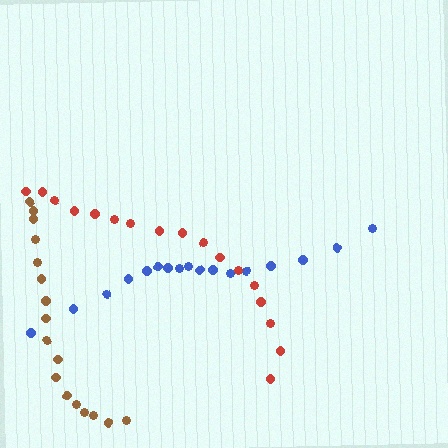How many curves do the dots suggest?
There are 3 distinct paths.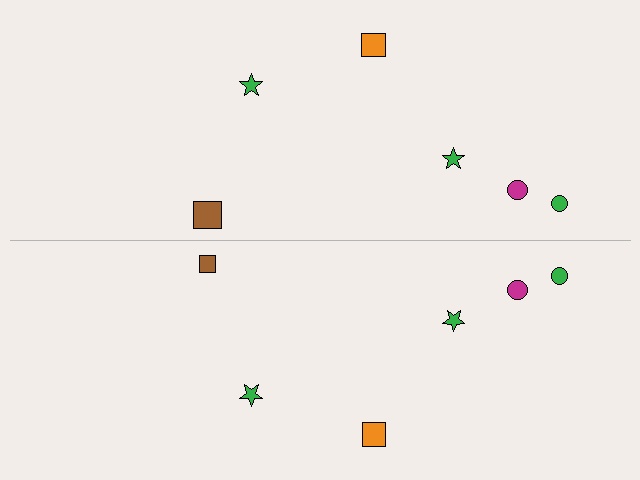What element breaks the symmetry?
The brown square on the bottom side has a different size than its mirror counterpart.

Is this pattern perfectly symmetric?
No, the pattern is not perfectly symmetric. The brown square on the bottom side has a different size than its mirror counterpart.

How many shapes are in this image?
There are 12 shapes in this image.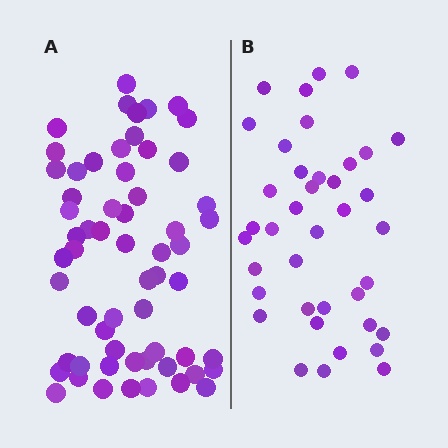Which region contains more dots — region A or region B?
Region A (the left region) has more dots.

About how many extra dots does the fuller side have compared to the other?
Region A has approximately 20 more dots than region B.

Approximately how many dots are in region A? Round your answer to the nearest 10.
About 60 dots.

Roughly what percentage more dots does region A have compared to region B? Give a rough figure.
About 55% more.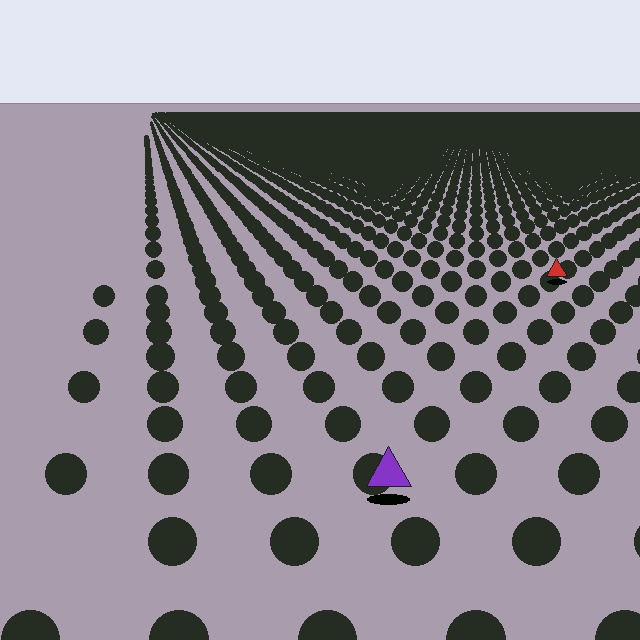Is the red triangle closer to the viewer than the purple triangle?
No. The purple triangle is closer — you can tell from the texture gradient: the ground texture is coarser near it.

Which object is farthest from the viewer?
The red triangle is farthest from the viewer. It appears smaller and the ground texture around it is denser.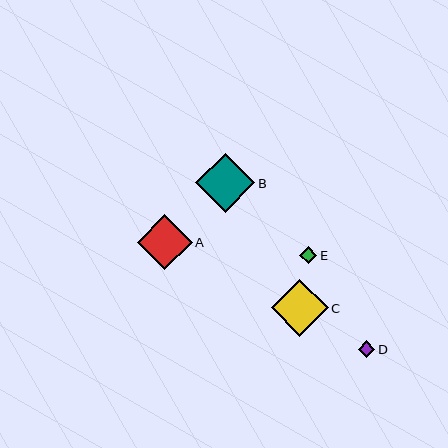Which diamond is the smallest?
Diamond D is the smallest with a size of approximately 17 pixels.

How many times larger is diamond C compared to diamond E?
Diamond C is approximately 3.3 times the size of diamond E.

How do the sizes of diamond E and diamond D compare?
Diamond E and diamond D are approximately the same size.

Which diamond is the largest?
Diamond B is the largest with a size of approximately 59 pixels.